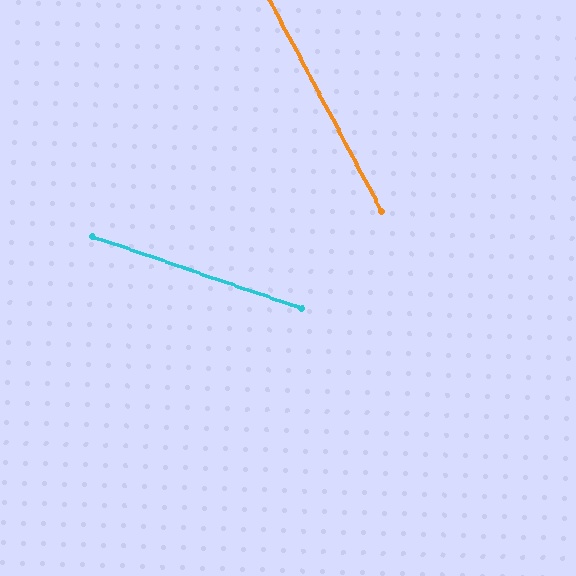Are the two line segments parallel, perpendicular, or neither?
Neither parallel nor perpendicular — they differ by about 43°.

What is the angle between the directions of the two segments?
Approximately 43 degrees.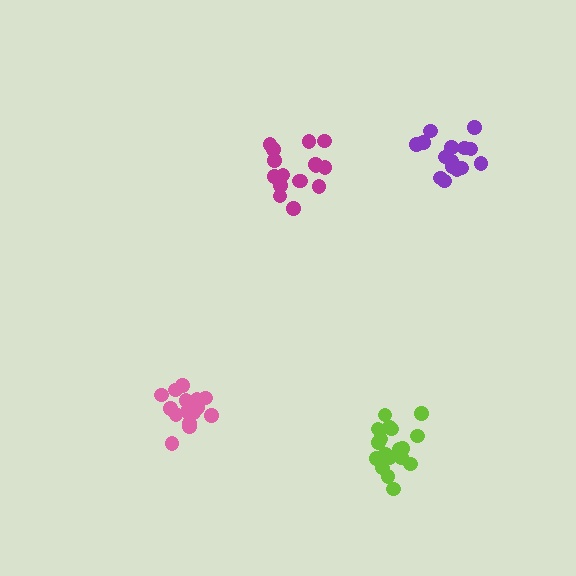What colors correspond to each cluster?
The clusters are colored: lime, magenta, purple, pink.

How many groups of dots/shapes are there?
There are 4 groups.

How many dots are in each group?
Group 1: 20 dots, Group 2: 16 dots, Group 3: 15 dots, Group 4: 17 dots (68 total).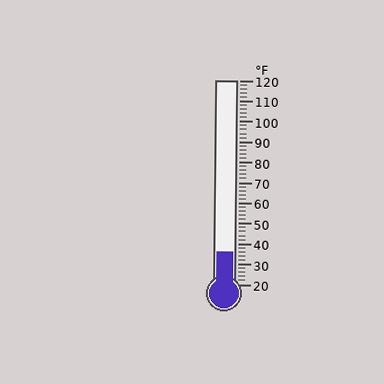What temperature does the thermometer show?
The thermometer shows approximately 36°F.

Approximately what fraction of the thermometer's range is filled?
The thermometer is filled to approximately 15% of its range.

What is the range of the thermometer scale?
The thermometer scale ranges from 20°F to 120°F.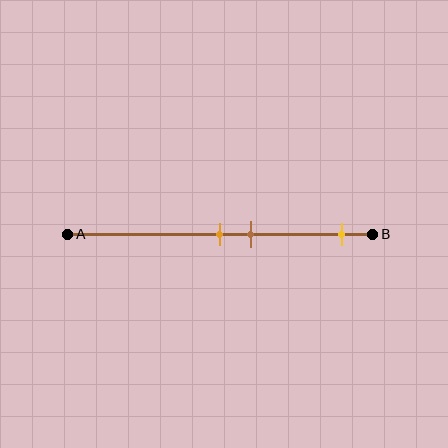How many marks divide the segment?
There are 3 marks dividing the segment.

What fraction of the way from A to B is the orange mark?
The orange mark is approximately 50% (0.5) of the way from A to B.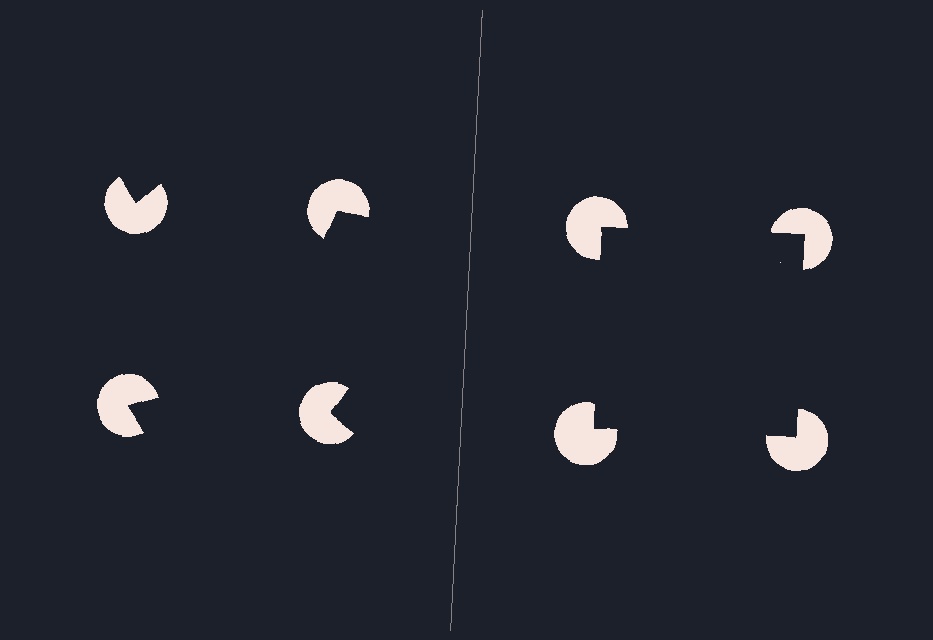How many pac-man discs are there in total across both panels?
8 — 4 on each side.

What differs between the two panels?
The pac-man discs are positioned identically on both sides; only the wedge orientations differ. On the right they align to a square; on the left they are misaligned.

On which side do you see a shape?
An illusory square appears on the right side. On the left side the wedge cuts are rotated, so no coherent shape forms.